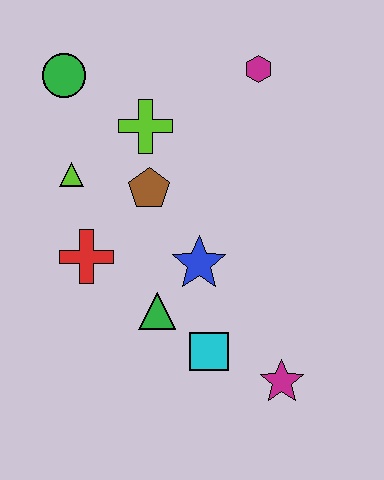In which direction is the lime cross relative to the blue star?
The lime cross is above the blue star.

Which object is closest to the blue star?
The green triangle is closest to the blue star.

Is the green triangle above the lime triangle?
No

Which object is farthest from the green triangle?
The magenta hexagon is farthest from the green triangle.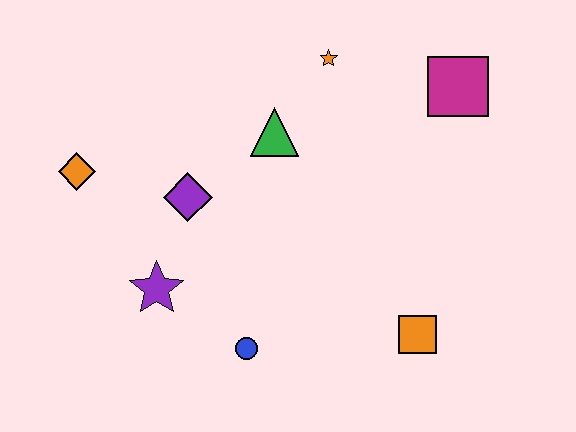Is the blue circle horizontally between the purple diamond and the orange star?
Yes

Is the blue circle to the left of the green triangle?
Yes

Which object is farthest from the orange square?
The orange diamond is farthest from the orange square.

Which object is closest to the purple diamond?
The purple star is closest to the purple diamond.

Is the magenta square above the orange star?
No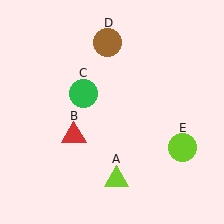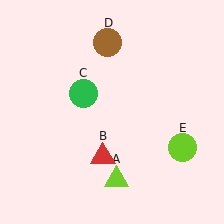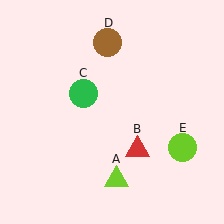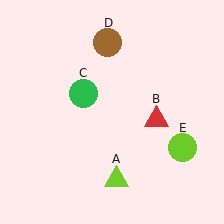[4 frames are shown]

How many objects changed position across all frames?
1 object changed position: red triangle (object B).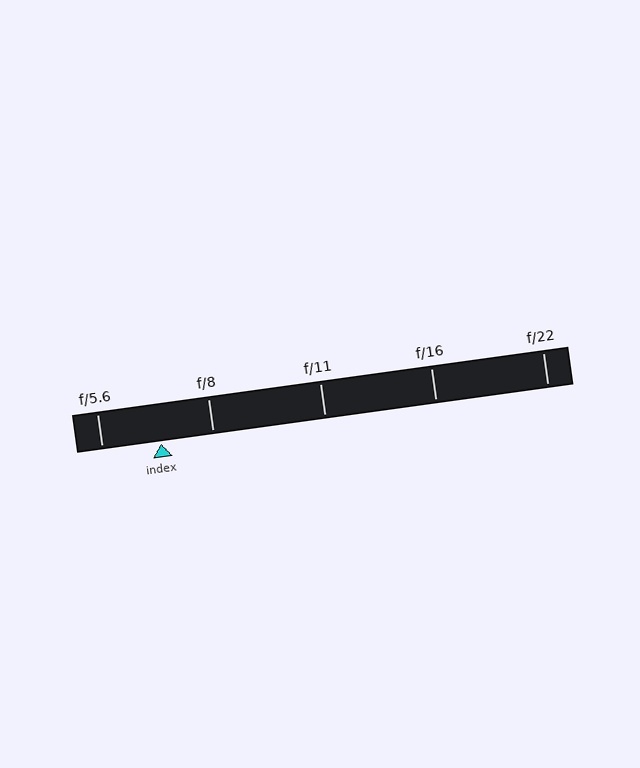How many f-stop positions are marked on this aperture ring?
There are 5 f-stop positions marked.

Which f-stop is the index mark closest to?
The index mark is closest to f/8.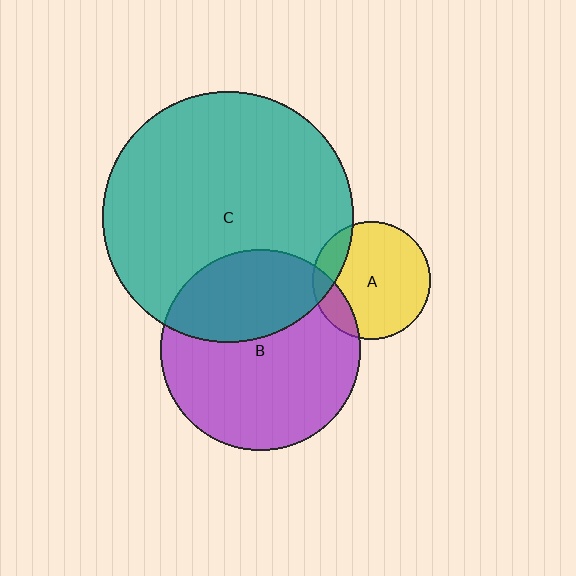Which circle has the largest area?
Circle C (teal).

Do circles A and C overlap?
Yes.